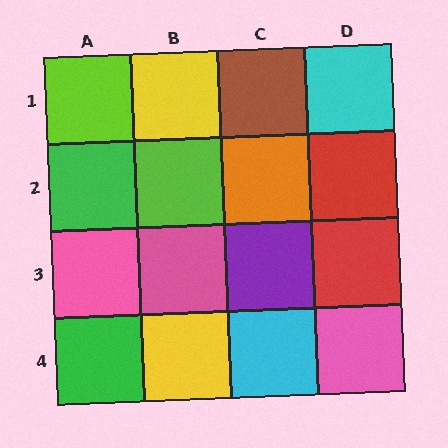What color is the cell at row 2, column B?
Lime.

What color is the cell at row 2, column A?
Green.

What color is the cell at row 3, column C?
Purple.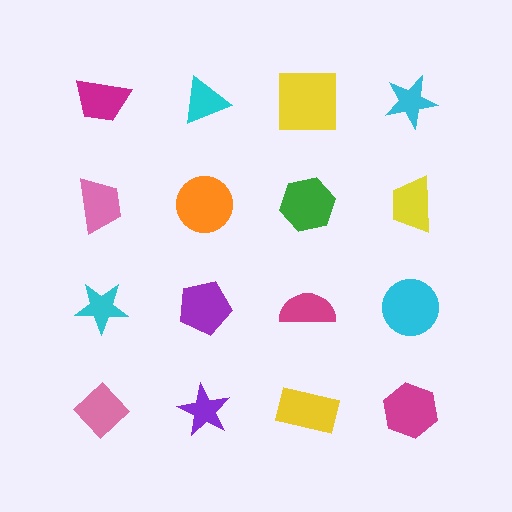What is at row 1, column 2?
A cyan triangle.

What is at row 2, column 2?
An orange circle.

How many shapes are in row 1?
4 shapes.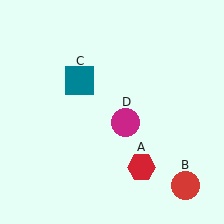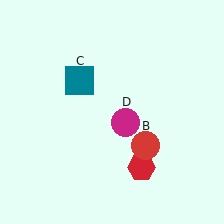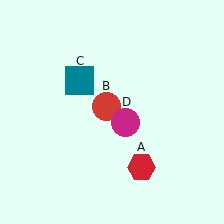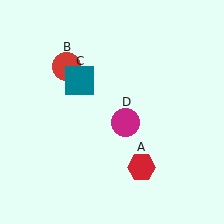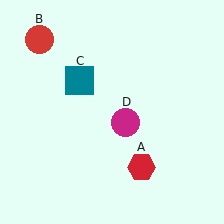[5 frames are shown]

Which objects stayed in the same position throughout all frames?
Red hexagon (object A) and teal square (object C) and magenta circle (object D) remained stationary.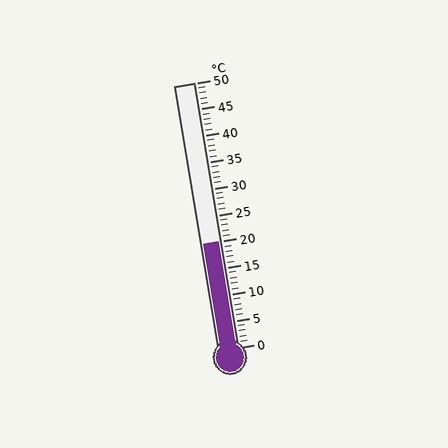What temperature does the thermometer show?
The thermometer shows approximately 20°C.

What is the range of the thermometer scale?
The thermometer scale ranges from 0°C to 50°C.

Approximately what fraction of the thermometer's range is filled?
The thermometer is filled to approximately 40% of its range.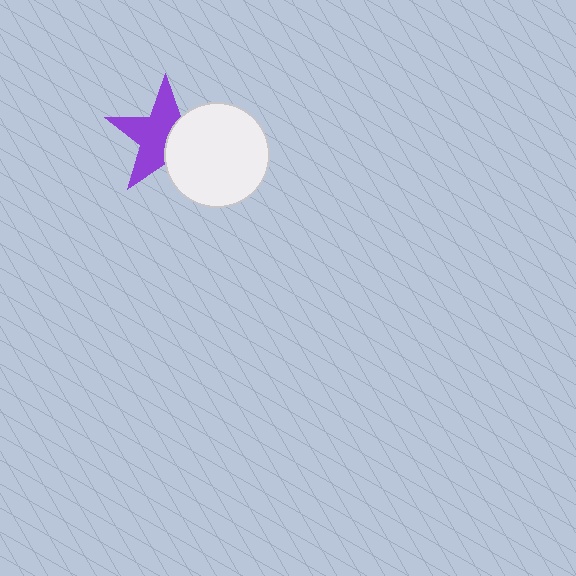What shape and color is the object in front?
The object in front is a white circle.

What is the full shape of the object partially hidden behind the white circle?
The partially hidden object is a purple star.